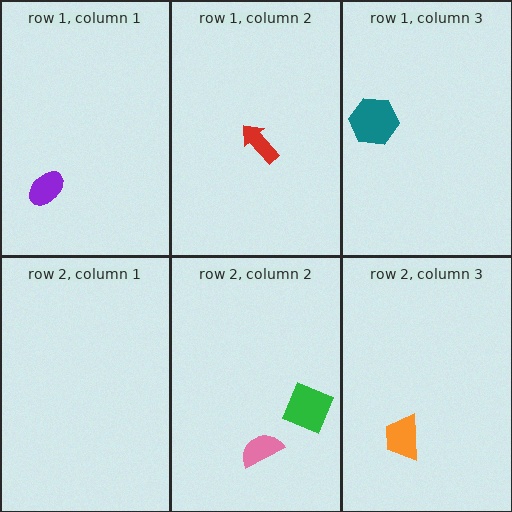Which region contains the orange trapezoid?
The row 2, column 3 region.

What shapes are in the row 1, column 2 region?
The red arrow.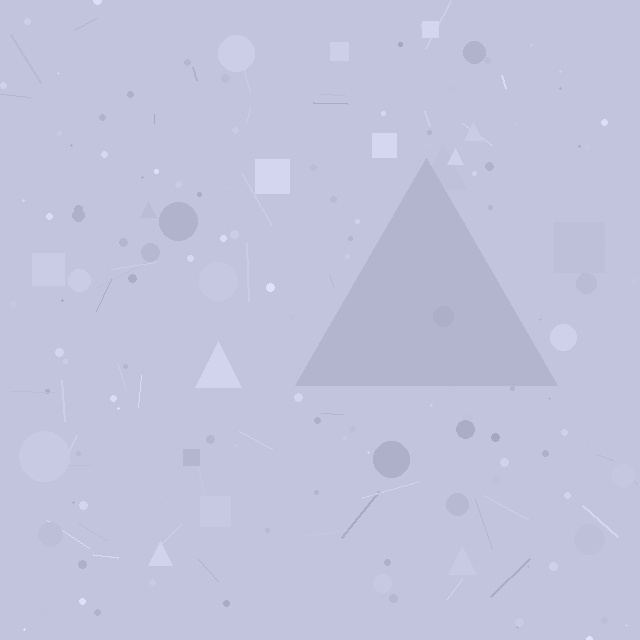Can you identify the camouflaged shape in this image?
The camouflaged shape is a triangle.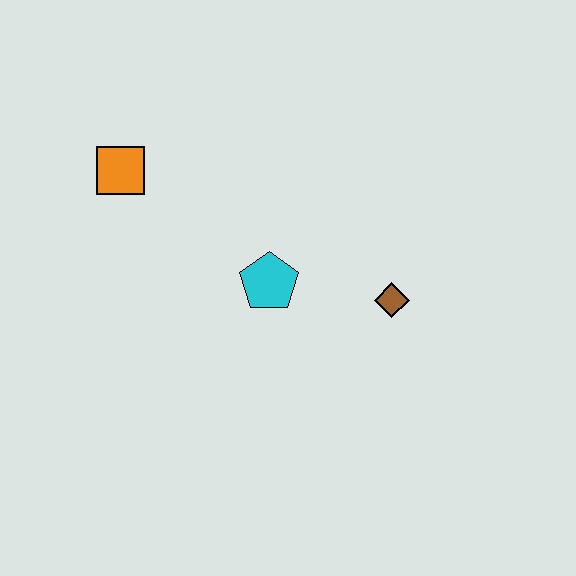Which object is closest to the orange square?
The cyan pentagon is closest to the orange square.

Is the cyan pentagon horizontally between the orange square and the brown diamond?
Yes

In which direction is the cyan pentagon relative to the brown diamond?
The cyan pentagon is to the left of the brown diamond.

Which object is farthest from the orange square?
The brown diamond is farthest from the orange square.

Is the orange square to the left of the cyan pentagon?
Yes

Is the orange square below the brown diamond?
No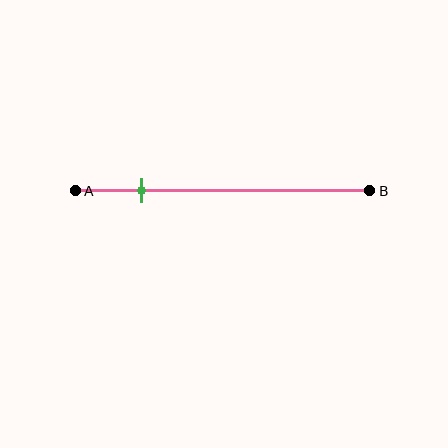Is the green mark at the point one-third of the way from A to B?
No, the mark is at about 25% from A, not at the 33% one-third point.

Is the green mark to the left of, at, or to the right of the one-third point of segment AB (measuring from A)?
The green mark is to the left of the one-third point of segment AB.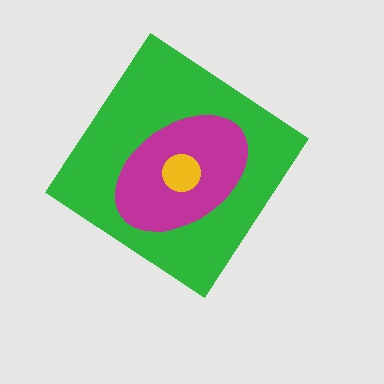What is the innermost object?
The yellow circle.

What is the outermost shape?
The green diamond.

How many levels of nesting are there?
3.